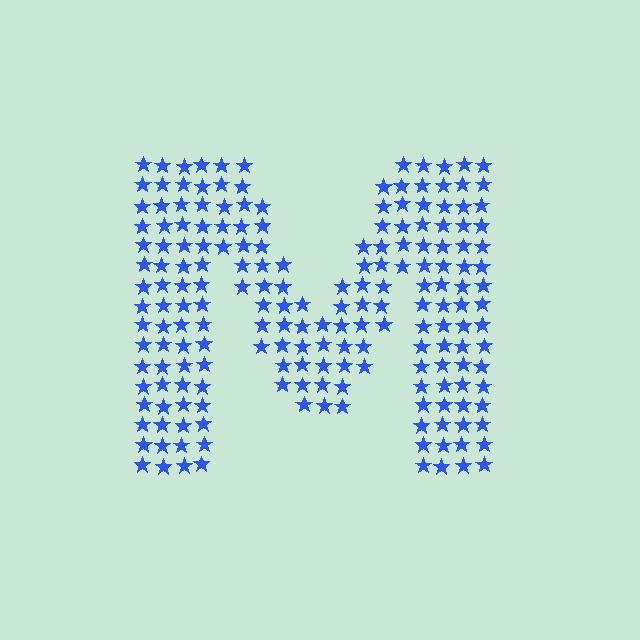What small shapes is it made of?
It is made of small stars.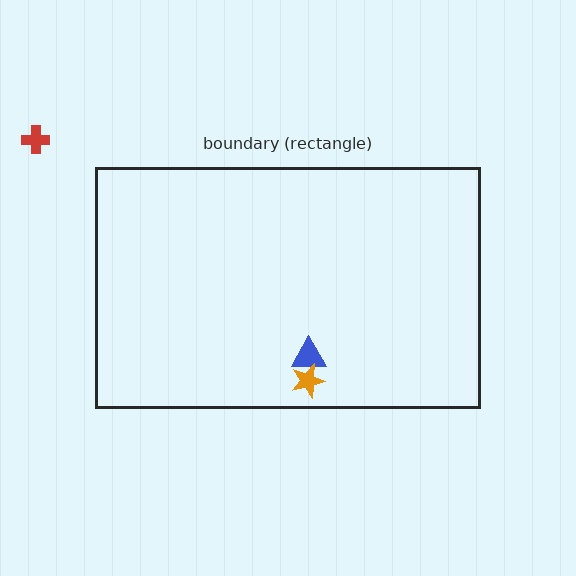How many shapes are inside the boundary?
2 inside, 1 outside.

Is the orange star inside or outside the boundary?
Inside.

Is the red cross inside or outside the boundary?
Outside.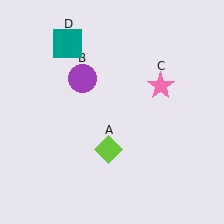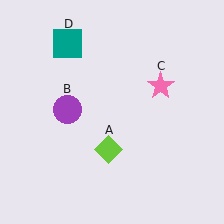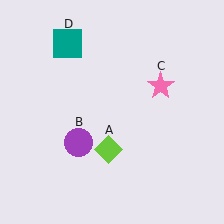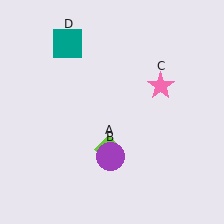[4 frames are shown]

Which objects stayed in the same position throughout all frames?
Lime diamond (object A) and pink star (object C) and teal square (object D) remained stationary.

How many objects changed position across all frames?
1 object changed position: purple circle (object B).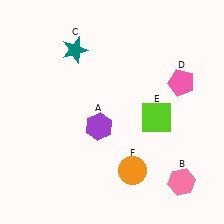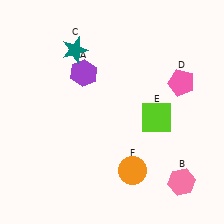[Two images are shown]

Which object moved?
The purple hexagon (A) moved up.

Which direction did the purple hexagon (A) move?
The purple hexagon (A) moved up.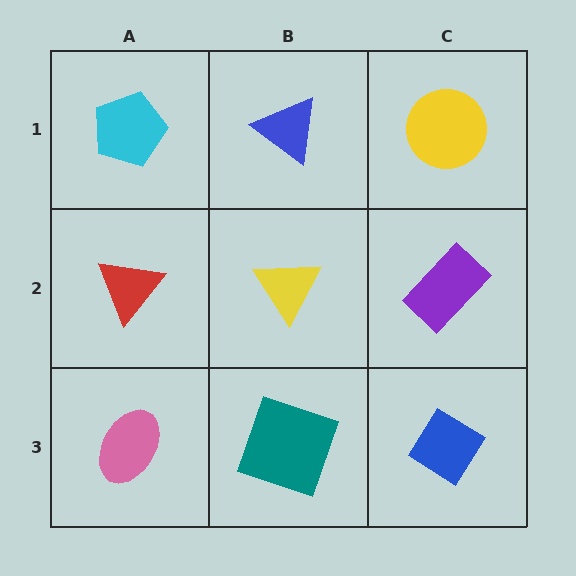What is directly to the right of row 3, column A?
A teal square.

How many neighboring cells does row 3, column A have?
2.